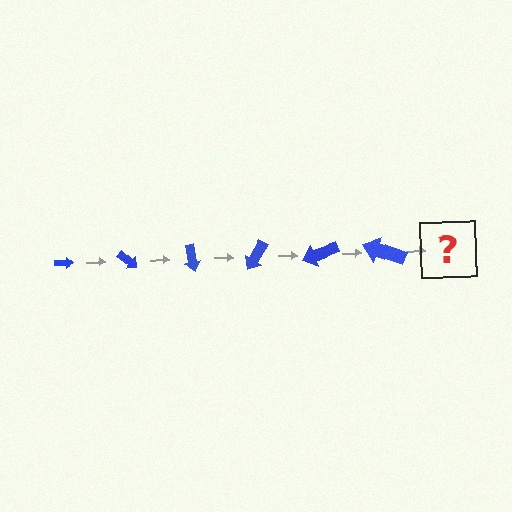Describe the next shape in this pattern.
It should be an arrow, larger than the previous one and rotated 240 degrees from the start.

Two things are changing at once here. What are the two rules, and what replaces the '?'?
The two rules are that the arrow grows larger each step and it rotates 40 degrees each step. The '?' should be an arrow, larger than the previous one and rotated 240 degrees from the start.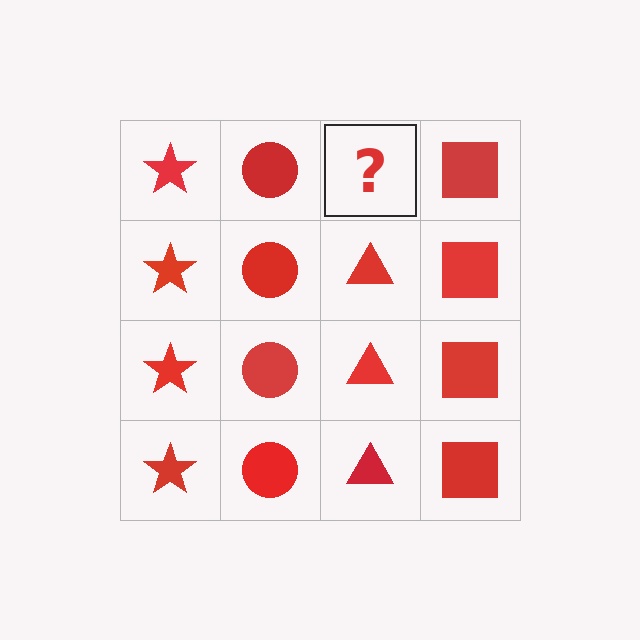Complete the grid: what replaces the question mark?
The question mark should be replaced with a red triangle.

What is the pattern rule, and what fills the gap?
The rule is that each column has a consistent shape. The gap should be filled with a red triangle.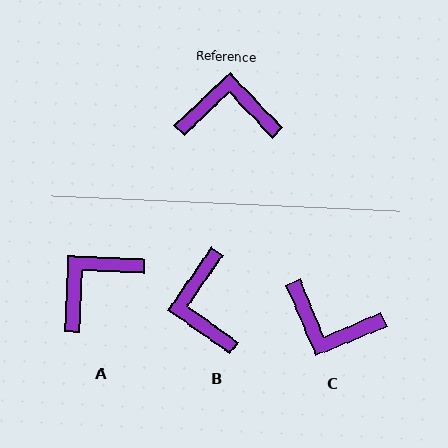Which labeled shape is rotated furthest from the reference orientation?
C, about 159 degrees away.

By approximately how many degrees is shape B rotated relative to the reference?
Approximately 102 degrees counter-clockwise.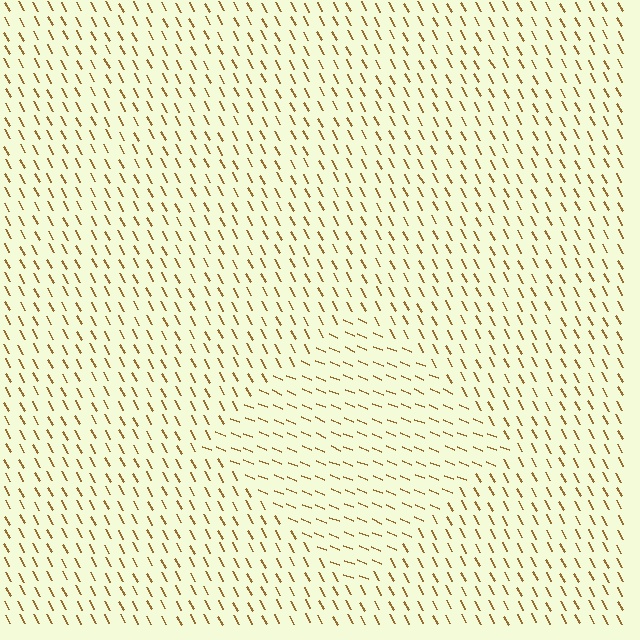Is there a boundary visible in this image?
Yes, there is a texture boundary formed by a change in line orientation.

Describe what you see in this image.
The image is filled with small brown line segments. A diamond region in the image has lines oriented differently from the surrounding lines, creating a visible texture boundary.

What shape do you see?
I see a diamond.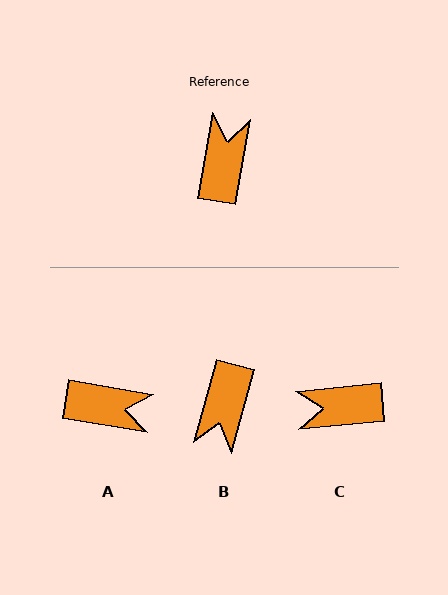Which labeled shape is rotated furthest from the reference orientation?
B, about 175 degrees away.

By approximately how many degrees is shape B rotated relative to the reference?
Approximately 175 degrees counter-clockwise.